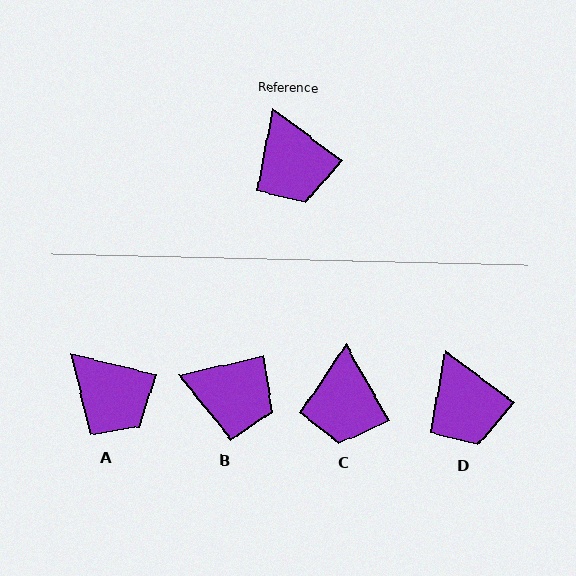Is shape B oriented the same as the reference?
No, it is off by about 49 degrees.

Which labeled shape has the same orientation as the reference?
D.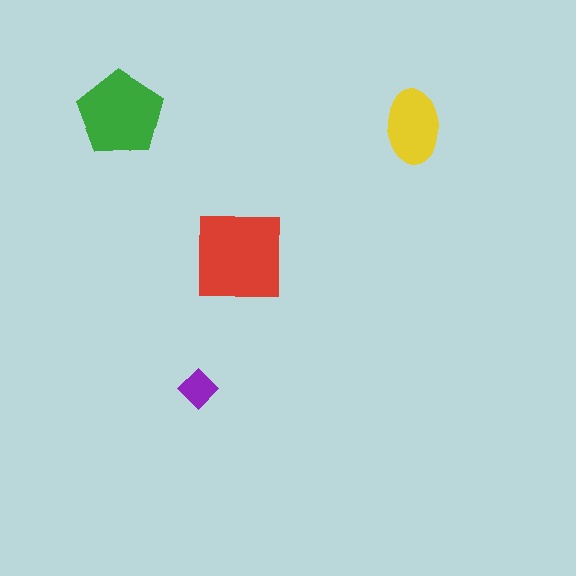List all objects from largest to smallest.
The red square, the green pentagon, the yellow ellipse, the purple diamond.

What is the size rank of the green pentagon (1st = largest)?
2nd.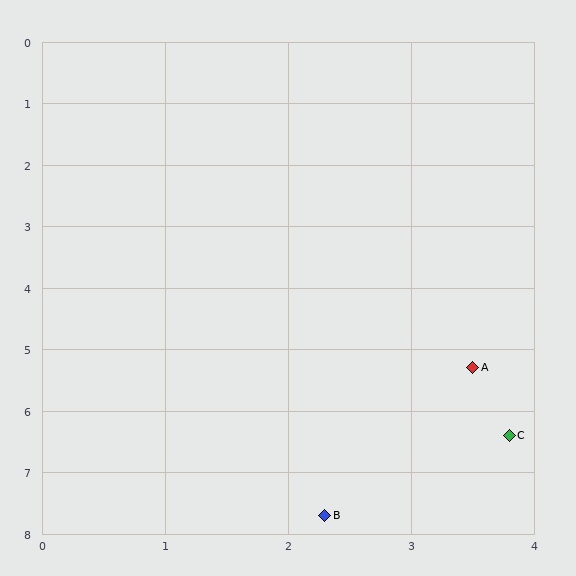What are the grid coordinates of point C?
Point C is at approximately (3.8, 6.4).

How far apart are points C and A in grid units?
Points C and A are about 1.1 grid units apart.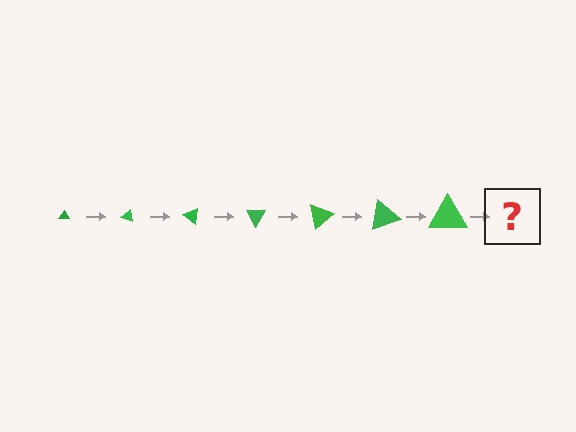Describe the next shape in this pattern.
It should be a triangle, larger than the previous one and rotated 140 degrees from the start.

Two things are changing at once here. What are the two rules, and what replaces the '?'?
The two rules are that the triangle grows larger each step and it rotates 20 degrees each step. The '?' should be a triangle, larger than the previous one and rotated 140 degrees from the start.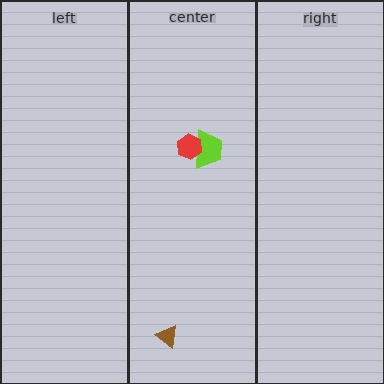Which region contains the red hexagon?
The center region.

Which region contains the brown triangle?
The center region.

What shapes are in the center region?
The brown triangle, the lime trapezoid, the red hexagon.